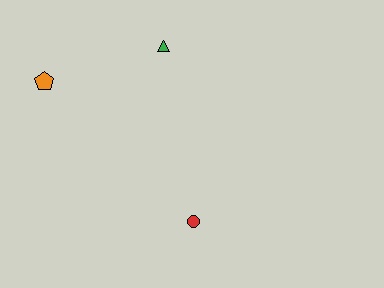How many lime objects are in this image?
There are no lime objects.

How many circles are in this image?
There is 1 circle.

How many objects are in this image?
There are 3 objects.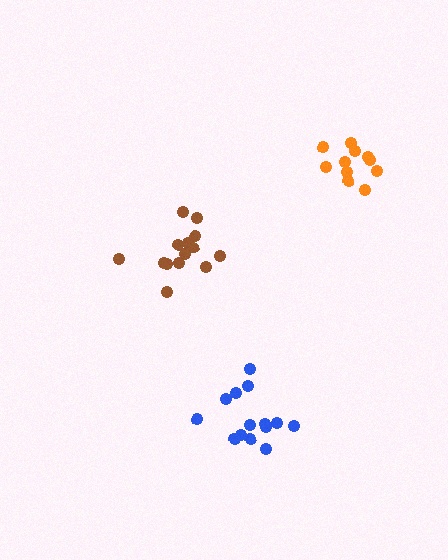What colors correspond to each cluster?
The clusters are colored: orange, blue, brown.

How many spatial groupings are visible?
There are 3 spatial groupings.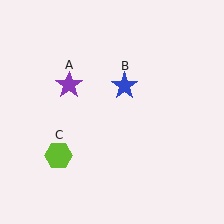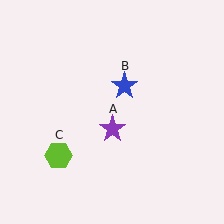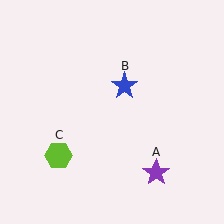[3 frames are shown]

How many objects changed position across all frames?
1 object changed position: purple star (object A).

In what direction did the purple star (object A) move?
The purple star (object A) moved down and to the right.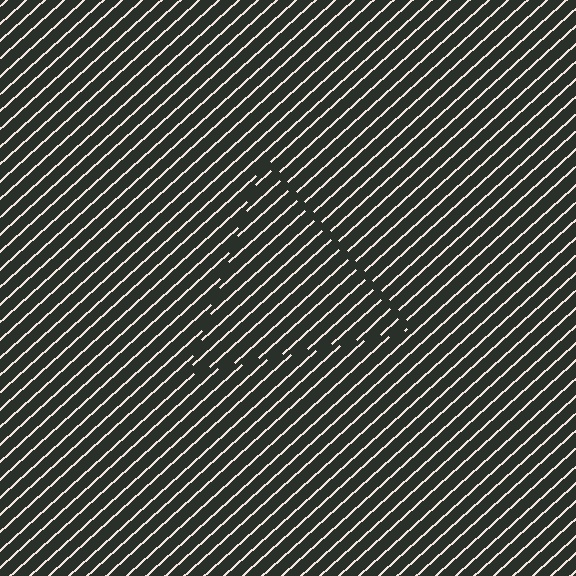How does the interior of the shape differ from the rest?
The interior of the shape contains the same grating, shifted by half a period — the contour is defined by the phase discontinuity where line-ends from the inner and outer gratings abut.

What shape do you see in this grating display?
An illusory triangle. The interior of the shape contains the same grating, shifted by half a period — the contour is defined by the phase discontinuity where line-ends from the inner and outer gratings abut.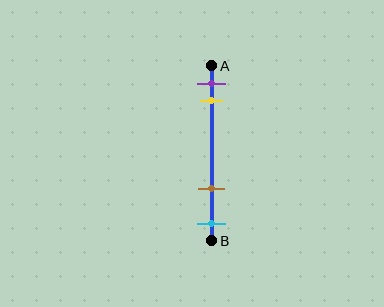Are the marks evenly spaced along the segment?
No, the marks are not evenly spaced.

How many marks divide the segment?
There are 4 marks dividing the segment.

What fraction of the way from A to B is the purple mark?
The purple mark is approximately 10% (0.1) of the way from A to B.